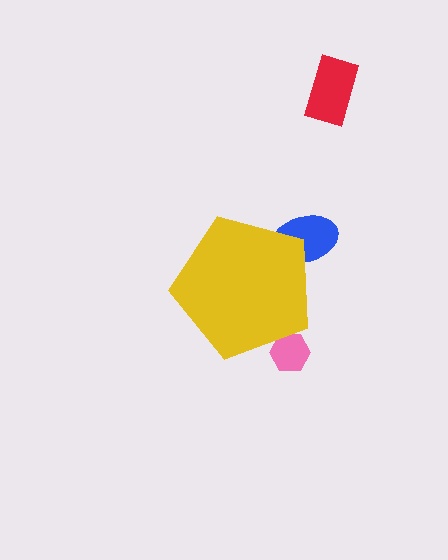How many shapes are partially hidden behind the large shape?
2 shapes are partially hidden.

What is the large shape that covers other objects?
A yellow pentagon.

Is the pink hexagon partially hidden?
Yes, the pink hexagon is partially hidden behind the yellow pentagon.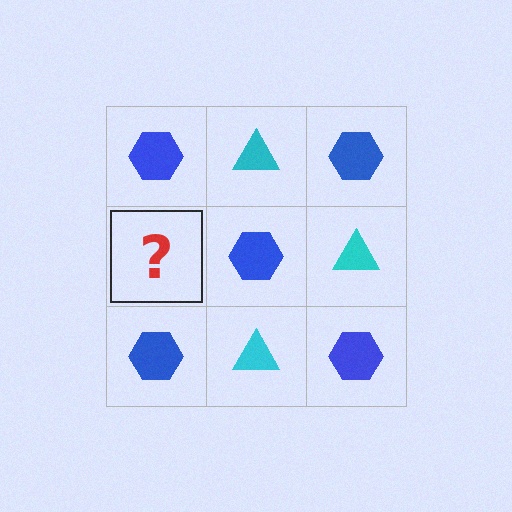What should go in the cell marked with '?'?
The missing cell should contain a cyan triangle.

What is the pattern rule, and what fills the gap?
The rule is that it alternates blue hexagon and cyan triangle in a checkerboard pattern. The gap should be filled with a cyan triangle.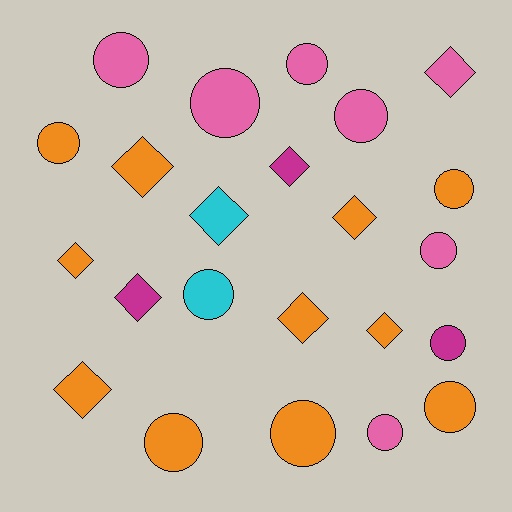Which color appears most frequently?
Orange, with 11 objects.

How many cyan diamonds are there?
There is 1 cyan diamond.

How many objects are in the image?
There are 23 objects.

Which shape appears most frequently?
Circle, with 13 objects.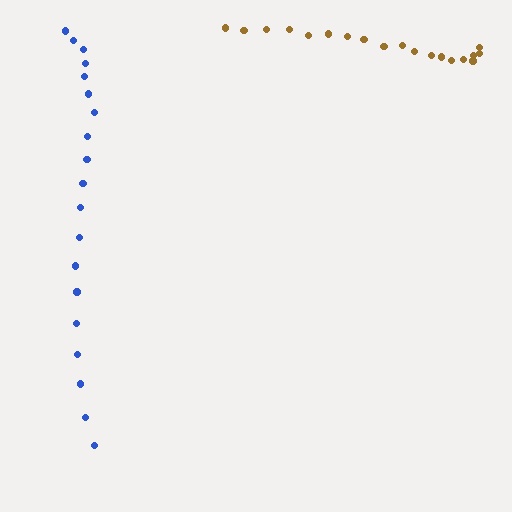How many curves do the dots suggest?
There are 2 distinct paths.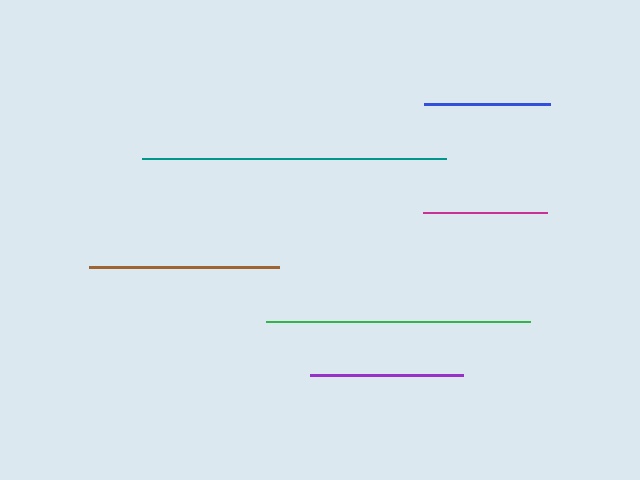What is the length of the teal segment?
The teal segment is approximately 304 pixels long.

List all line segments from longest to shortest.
From longest to shortest: teal, green, brown, purple, blue, magenta.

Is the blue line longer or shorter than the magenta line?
The blue line is longer than the magenta line.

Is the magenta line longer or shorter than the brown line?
The brown line is longer than the magenta line.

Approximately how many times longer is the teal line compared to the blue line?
The teal line is approximately 2.4 times the length of the blue line.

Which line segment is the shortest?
The magenta line is the shortest at approximately 124 pixels.